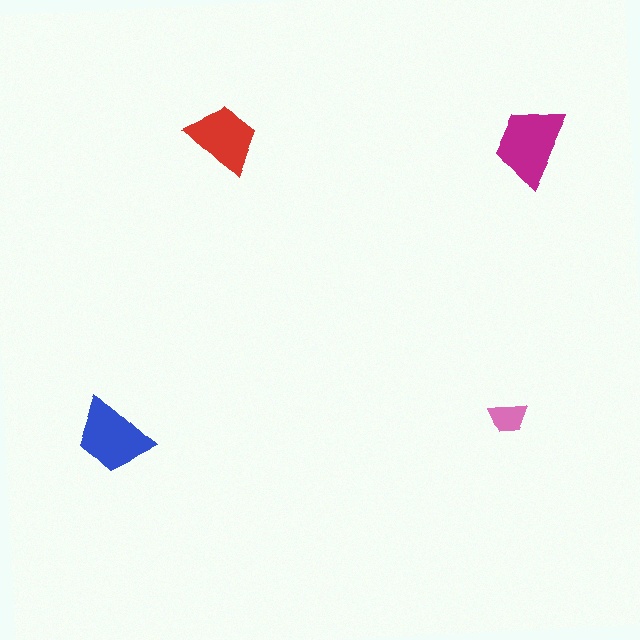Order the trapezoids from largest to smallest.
the magenta one, the blue one, the red one, the pink one.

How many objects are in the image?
There are 4 objects in the image.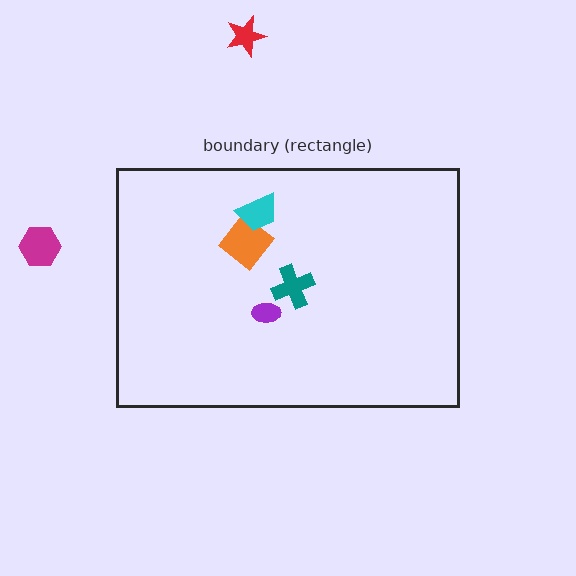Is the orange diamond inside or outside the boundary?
Inside.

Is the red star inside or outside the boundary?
Outside.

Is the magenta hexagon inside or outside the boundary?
Outside.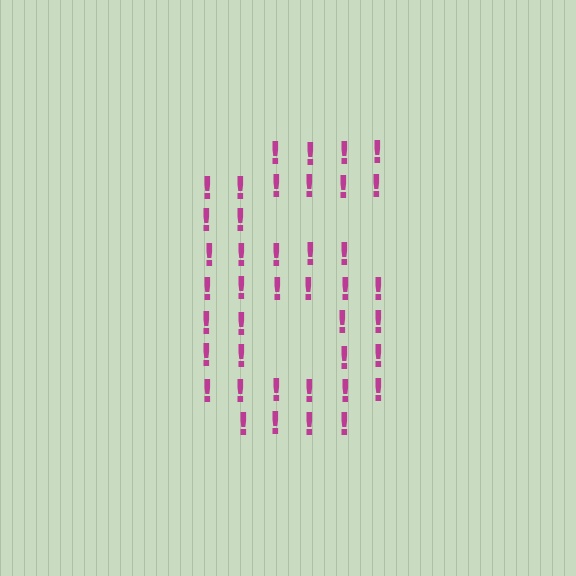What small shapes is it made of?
It is made of small exclamation marks.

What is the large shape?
The large shape is the digit 6.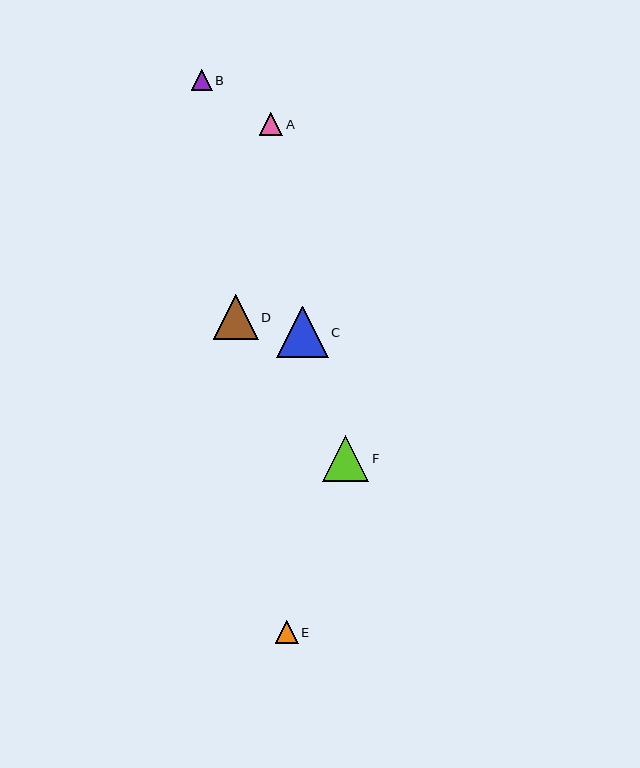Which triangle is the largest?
Triangle C is the largest with a size of approximately 51 pixels.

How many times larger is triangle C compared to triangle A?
Triangle C is approximately 2.2 times the size of triangle A.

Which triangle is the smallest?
Triangle B is the smallest with a size of approximately 21 pixels.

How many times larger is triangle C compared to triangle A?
Triangle C is approximately 2.2 times the size of triangle A.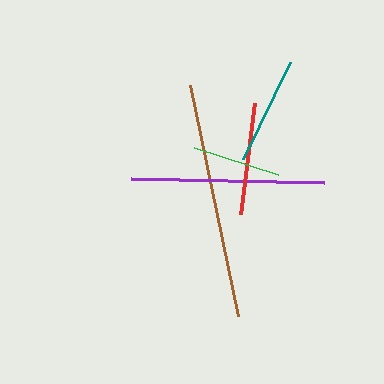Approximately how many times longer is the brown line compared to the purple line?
The brown line is approximately 1.2 times the length of the purple line.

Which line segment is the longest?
The brown line is the longest at approximately 235 pixels.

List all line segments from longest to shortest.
From longest to shortest: brown, purple, red, teal, green.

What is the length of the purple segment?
The purple segment is approximately 193 pixels long.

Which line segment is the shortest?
The green line is the shortest at approximately 88 pixels.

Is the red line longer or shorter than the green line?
The red line is longer than the green line.